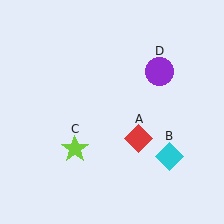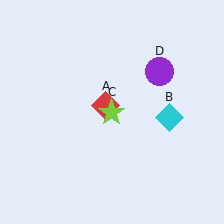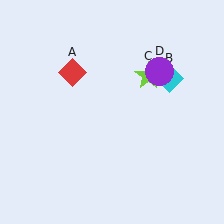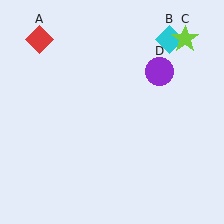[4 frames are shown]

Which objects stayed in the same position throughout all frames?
Purple circle (object D) remained stationary.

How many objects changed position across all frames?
3 objects changed position: red diamond (object A), cyan diamond (object B), lime star (object C).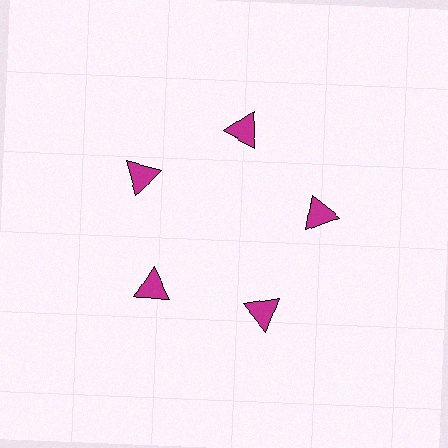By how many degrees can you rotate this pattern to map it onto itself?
The pattern maps onto itself every 72 degrees of rotation.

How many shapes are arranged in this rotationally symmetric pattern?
There are 5 shapes, arranged in 5 groups of 1.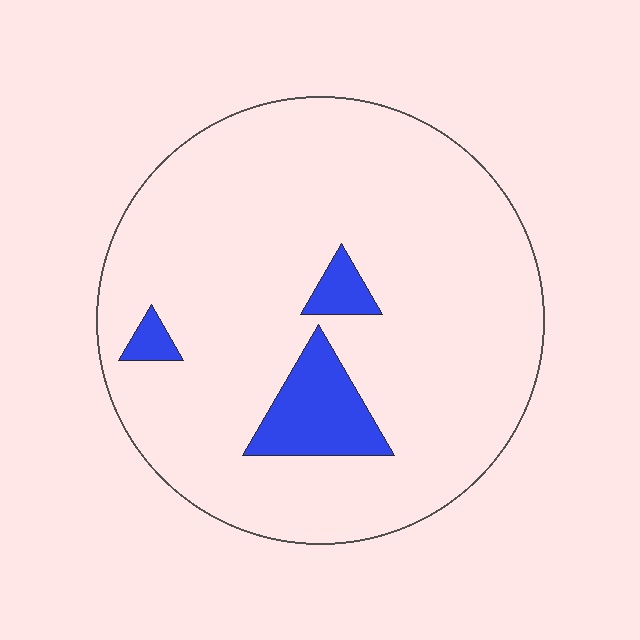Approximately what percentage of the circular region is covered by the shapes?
Approximately 10%.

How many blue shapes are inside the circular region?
3.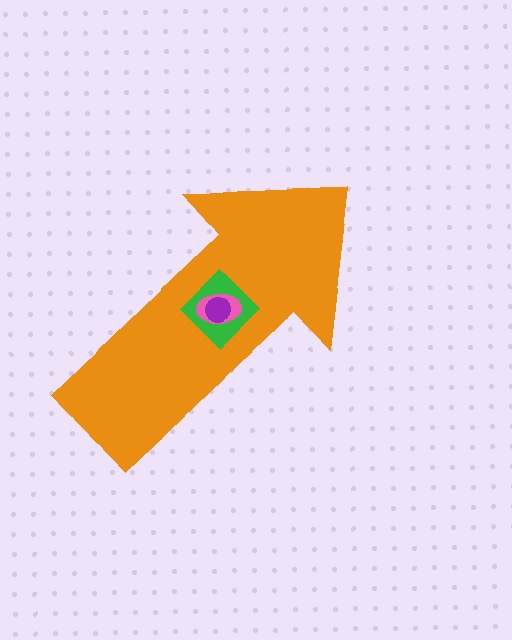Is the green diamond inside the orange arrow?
Yes.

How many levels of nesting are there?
4.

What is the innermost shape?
The purple circle.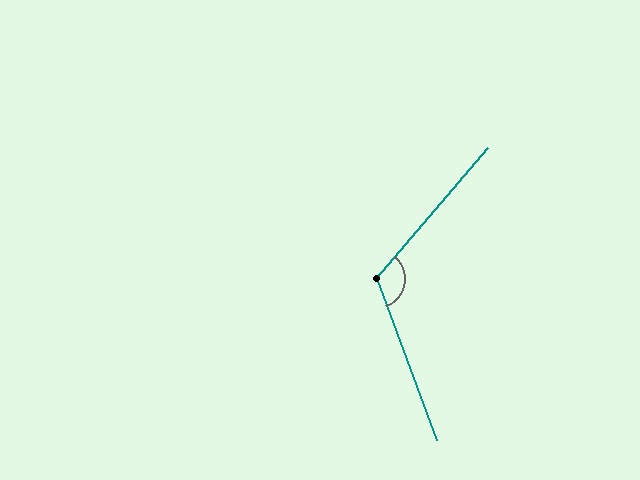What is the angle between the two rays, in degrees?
Approximately 119 degrees.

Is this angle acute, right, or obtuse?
It is obtuse.